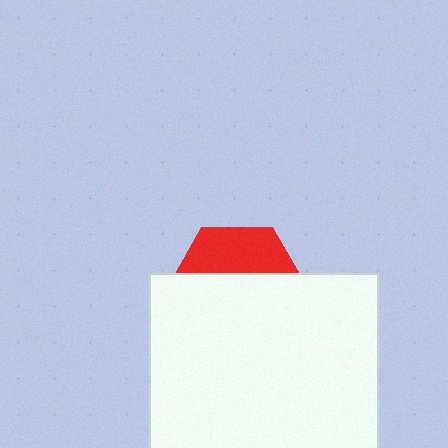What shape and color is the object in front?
The object in front is a white rectangle.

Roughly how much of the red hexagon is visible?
A small part of it is visible (roughly 34%).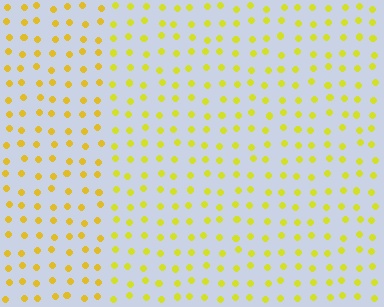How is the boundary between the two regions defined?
The boundary is defined purely by a slight shift in hue (about 16 degrees). Spacing, size, and orientation are identical on both sides.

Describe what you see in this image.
The image is filled with small yellow elements in a uniform arrangement. A rectangle-shaped region is visible where the elements are tinted to a slightly different hue, forming a subtle color boundary.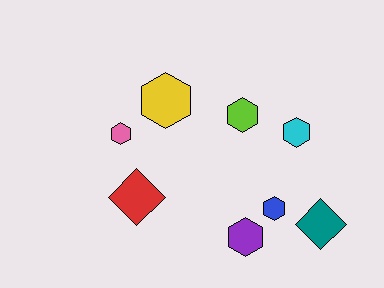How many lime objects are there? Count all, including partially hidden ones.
There is 1 lime object.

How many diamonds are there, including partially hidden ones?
There are 2 diamonds.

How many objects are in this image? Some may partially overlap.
There are 8 objects.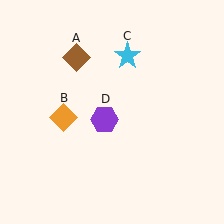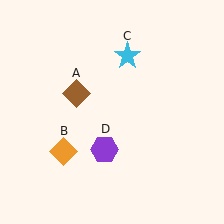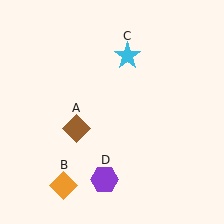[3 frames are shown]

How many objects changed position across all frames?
3 objects changed position: brown diamond (object A), orange diamond (object B), purple hexagon (object D).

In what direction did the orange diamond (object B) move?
The orange diamond (object B) moved down.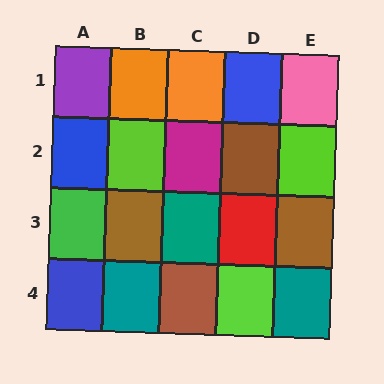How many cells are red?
1 cell is red.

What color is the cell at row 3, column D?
Red.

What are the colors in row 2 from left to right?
Blue, lime, magenta, brown, lime.